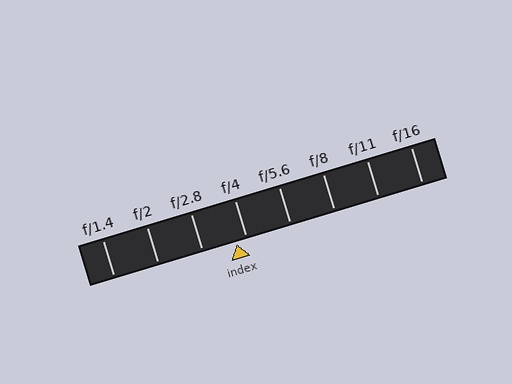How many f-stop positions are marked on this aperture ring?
There are 8 f-stop positions marked.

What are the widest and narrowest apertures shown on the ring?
The widest aperture shown is f/1.4 and the narrowest is f/16.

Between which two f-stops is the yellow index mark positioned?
The index mark is between f/2.8 and f/4.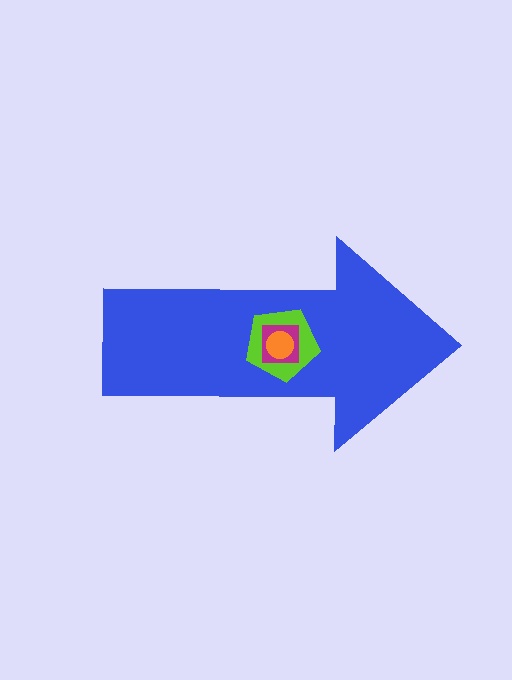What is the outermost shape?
The blue arrow.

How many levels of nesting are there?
4.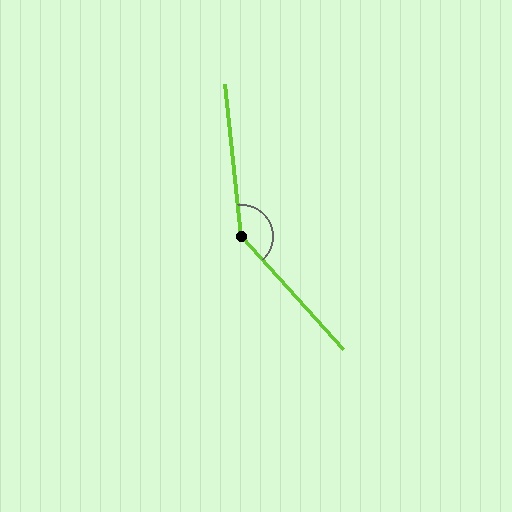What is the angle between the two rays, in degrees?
Approximately 144 degrees.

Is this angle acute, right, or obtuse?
It is obtuse.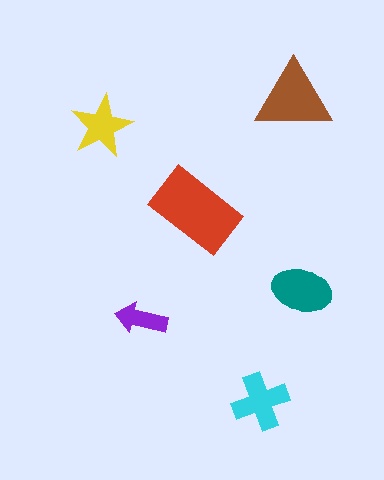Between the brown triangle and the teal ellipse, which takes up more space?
The brown triangle.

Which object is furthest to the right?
The teal ellipse is rightmost.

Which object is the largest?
The red rectangle.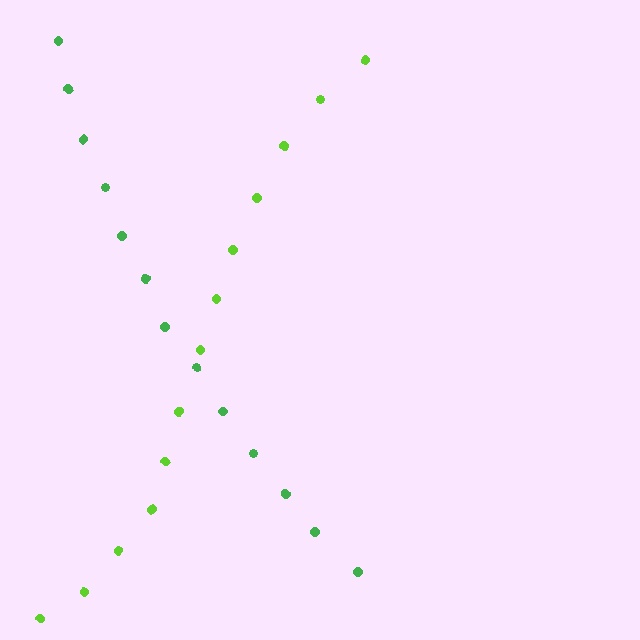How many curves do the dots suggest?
There are 2 distinct paths.